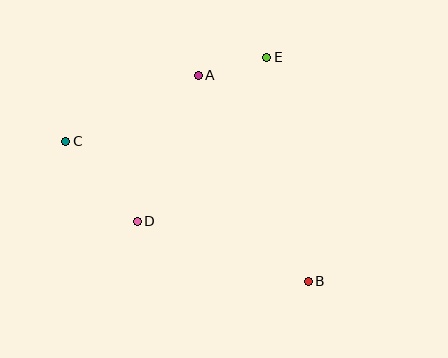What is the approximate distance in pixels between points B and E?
The distance between B and E is approximately 228 pixels.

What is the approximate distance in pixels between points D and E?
The distance between D and E is approximately 209 pixels.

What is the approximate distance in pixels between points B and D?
The distance between B and D is approximately 182 pixels.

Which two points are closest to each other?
Points A and E are closest to each other.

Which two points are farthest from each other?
Points B and C are farthest from each other.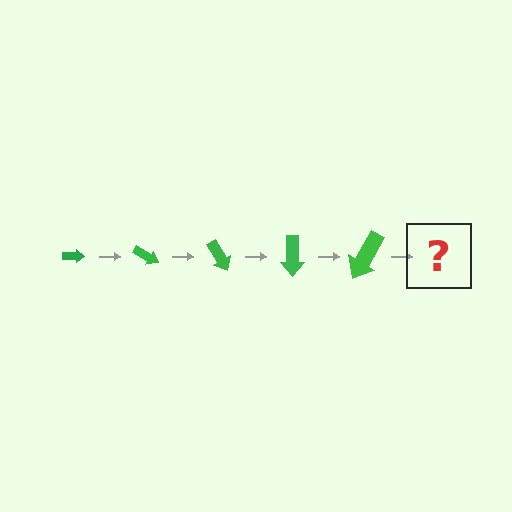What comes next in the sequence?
The next element should be an arrow, larger than the previous one and rotated 150 degrees from the start.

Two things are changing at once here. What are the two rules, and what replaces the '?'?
The two rules are that the arrow grows larger each step and it rotates 30 degrees each step. The '?' should be an arrow, larger than the previous one and rotated 150 degrees from the start.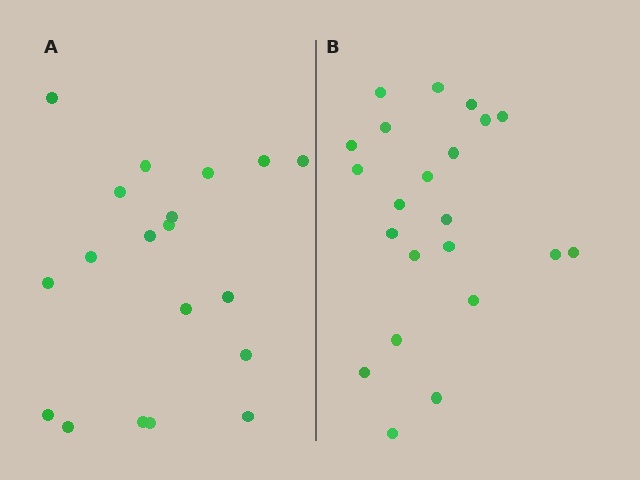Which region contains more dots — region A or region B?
Region B (the right region) has more dots.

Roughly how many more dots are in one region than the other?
Region B has just a few more — roughly 2 or 3 more dots than region A.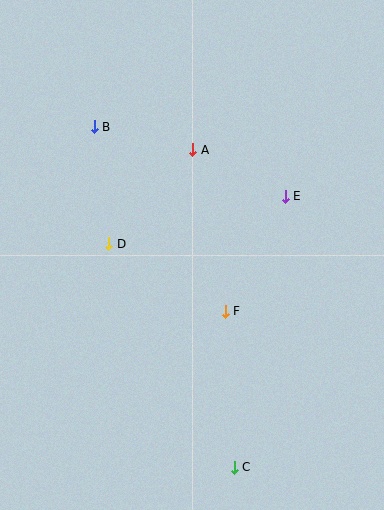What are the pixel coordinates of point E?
Point E is at (285, 196).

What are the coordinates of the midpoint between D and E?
The midpoint between D and E is at (197, 220).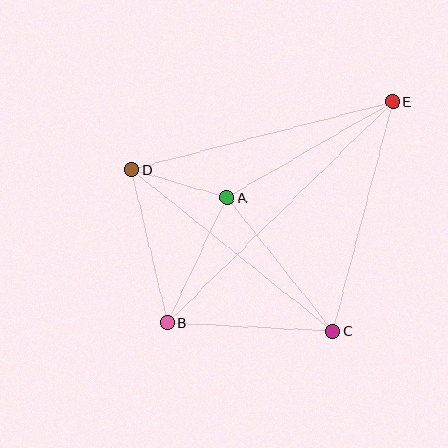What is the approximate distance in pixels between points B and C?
The distance between B and C is approximately 166 pixels.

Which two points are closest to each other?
Points A and D are closest to each other.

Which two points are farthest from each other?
Points B and E are farthest from each other.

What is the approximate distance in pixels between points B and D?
The distance between B and D is approximately 157 pixels.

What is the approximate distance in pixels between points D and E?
The distance between D and E is approximately 270 pixels.